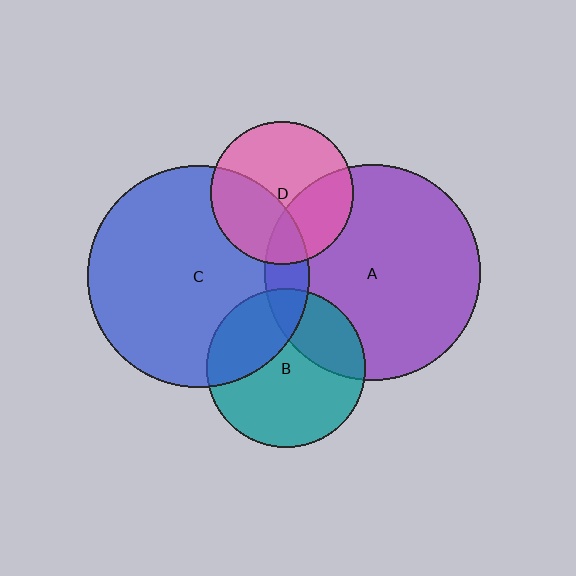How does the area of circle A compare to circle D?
Approximately 2.3 times.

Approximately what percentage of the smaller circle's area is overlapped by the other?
Approximately 30%.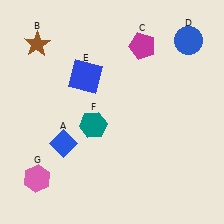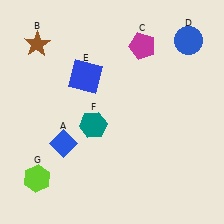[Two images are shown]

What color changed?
The hexagon (G) changed from pink in Image 1 to lime in Image 2.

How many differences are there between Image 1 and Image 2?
There is 1 difference between the two images.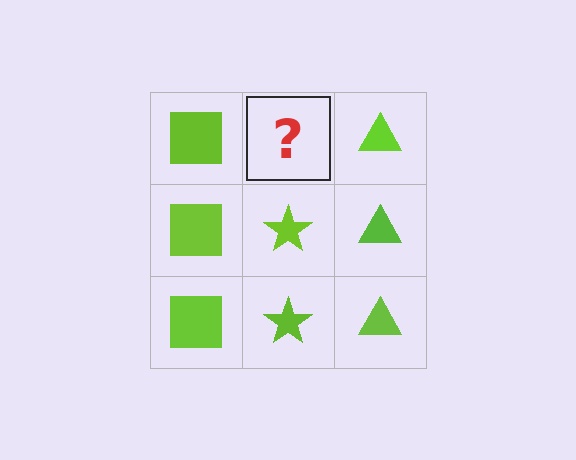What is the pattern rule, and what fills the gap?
The rule is that each column has a consistent shape. The gap should be filled with a lime star.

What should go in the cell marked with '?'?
The missing cell should contain a lime star.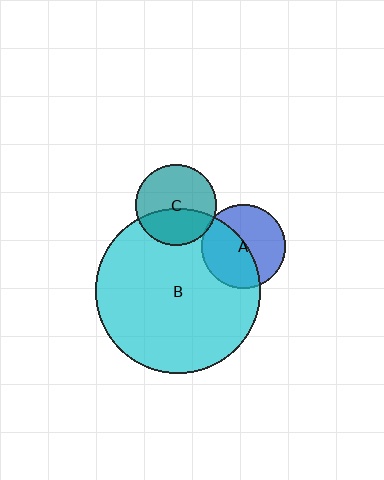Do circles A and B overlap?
Yes.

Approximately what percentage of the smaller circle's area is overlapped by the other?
Approximately 50%.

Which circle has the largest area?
Circle B (cyan).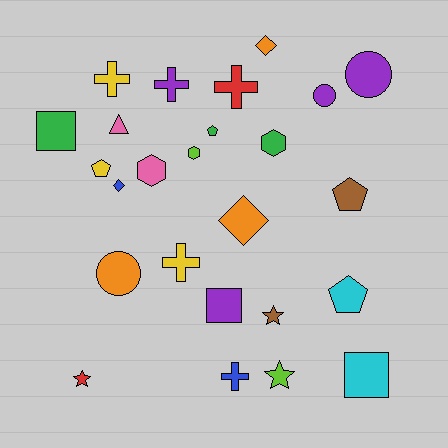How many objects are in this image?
There are 25 objects.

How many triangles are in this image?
There is 1 triangle.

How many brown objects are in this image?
There are 2 brown objects.